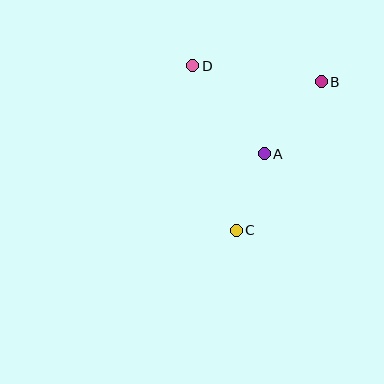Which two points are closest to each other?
Points A and C are closest to each other.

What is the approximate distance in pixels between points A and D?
The distance between A and D is approximately 113 pixels.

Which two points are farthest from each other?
Points B and C are farthest from each other.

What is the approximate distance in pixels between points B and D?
The distance between B and D is approximately 129 pixels.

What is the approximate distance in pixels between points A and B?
The distance between A and B is approximately 92 pixels.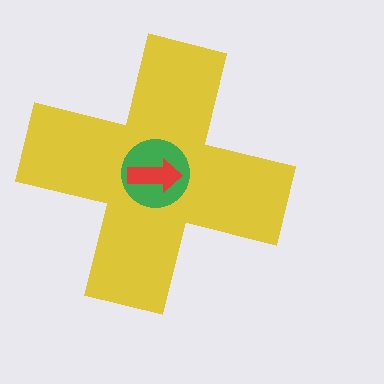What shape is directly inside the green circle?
The red arrow.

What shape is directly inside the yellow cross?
The green circle.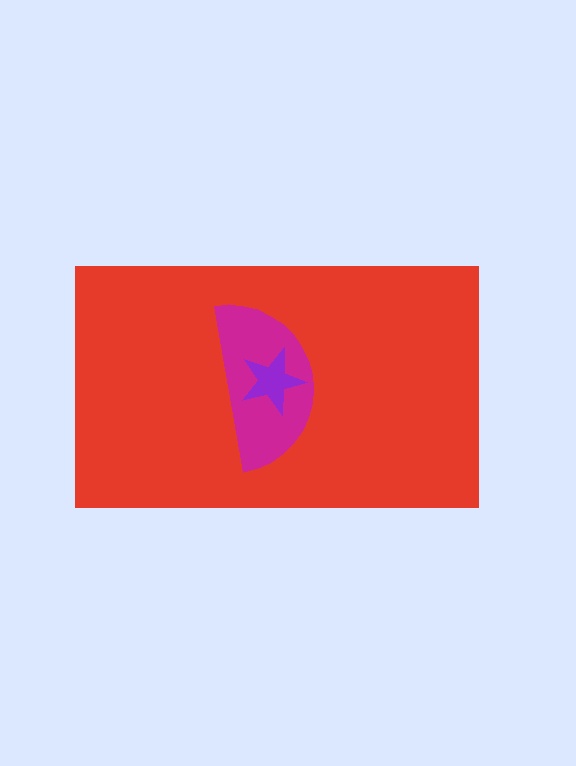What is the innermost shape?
The purple star.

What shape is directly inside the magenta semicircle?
The purple star.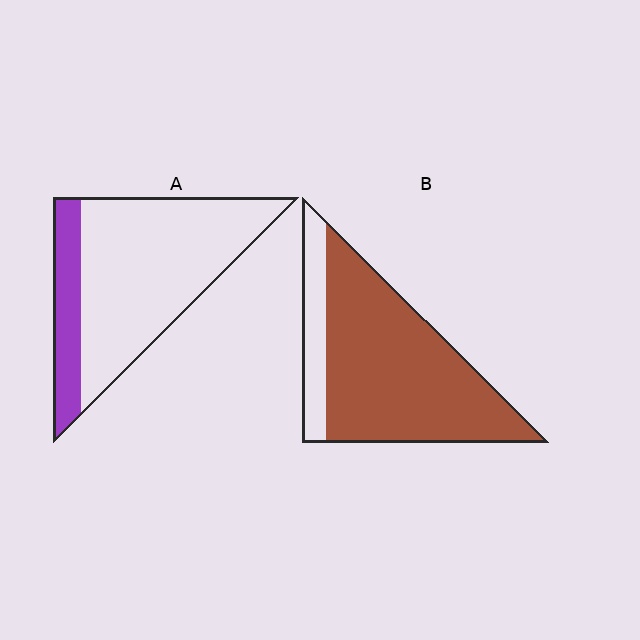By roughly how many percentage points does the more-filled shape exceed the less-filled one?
By roughly 60 percentage points (B over A).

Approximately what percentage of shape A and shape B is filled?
A is approximately 20% and B is approximately 80%.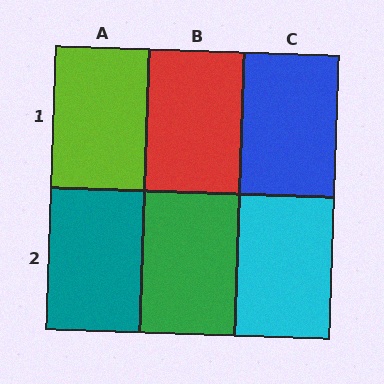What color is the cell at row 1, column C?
Blue.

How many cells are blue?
1 cell is blue.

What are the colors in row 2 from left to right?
Teal, green, cyan.